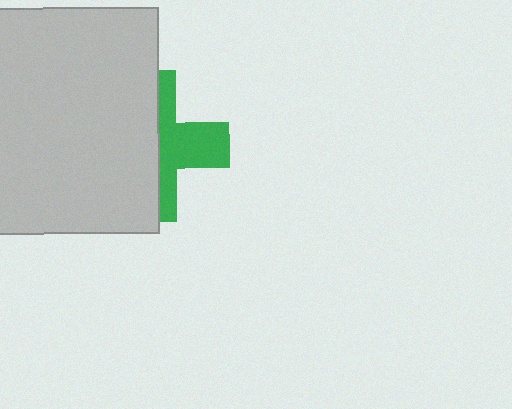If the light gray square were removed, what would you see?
You would see the complete green cross.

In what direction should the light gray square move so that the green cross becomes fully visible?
The light gray square should move left. That is the shortest direction to clear the overlap and leave the green cross fully visible.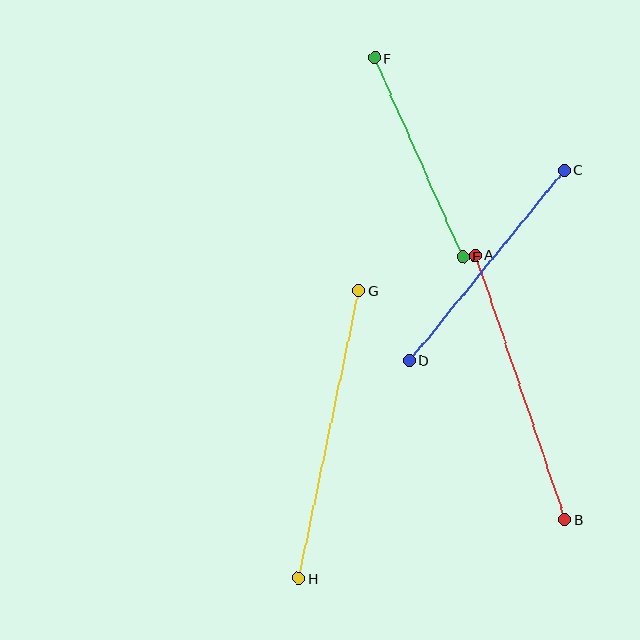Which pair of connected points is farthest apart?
Points G and H are farthest apart.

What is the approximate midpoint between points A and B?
The midpoint is at approximately (520, 387) pixels.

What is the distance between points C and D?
The distance is approximately 245 pixels.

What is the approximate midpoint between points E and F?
The midpoint is at approximately (419, 157) pixels.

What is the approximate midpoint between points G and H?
The midpoint is at approximately (329, 435) pixels.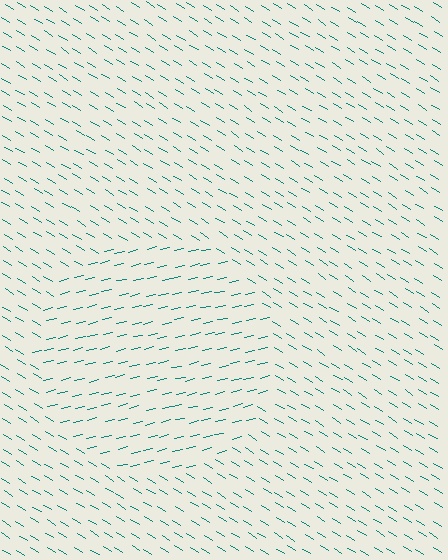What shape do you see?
I see a circle.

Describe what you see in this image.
The image is filled with small teal line segments. A circle region in the image has lines oriented differently from the surrounding lines, creating a visible texture boundary.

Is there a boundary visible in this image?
Yes, there is a texture boundary formed by a change in line orientation.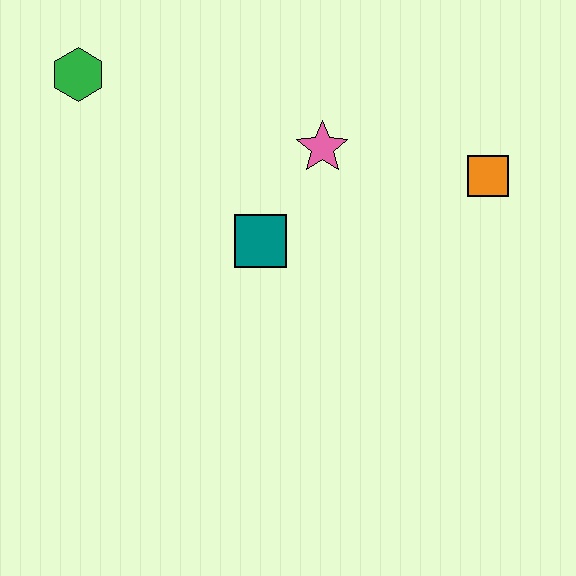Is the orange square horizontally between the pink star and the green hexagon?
No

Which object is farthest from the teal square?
The green hexagon is farthest from the teal square.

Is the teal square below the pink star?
Yes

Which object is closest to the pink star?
The teal square is closest to the pink star.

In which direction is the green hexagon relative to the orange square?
The green hexagon is to the left of the orange square.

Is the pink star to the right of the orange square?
No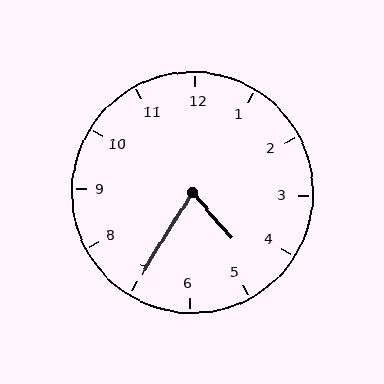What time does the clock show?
4:35.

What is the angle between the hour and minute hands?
Approximately 72 degrees.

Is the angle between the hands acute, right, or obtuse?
It is acute.